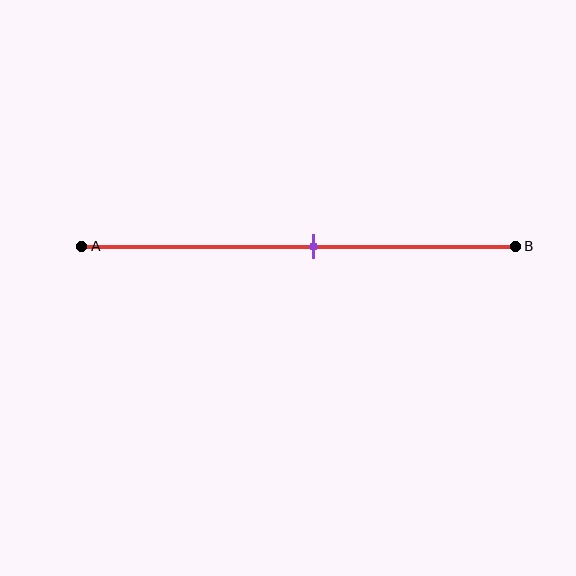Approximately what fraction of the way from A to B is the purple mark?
The purple mark is approximately 55% of the way from A to B.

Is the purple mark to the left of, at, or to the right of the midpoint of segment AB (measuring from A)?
The purple mark is to the right of the midpoint of segment AB.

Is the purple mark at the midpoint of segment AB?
No, the mark is at about 55% from A, not at the 50% midpoint.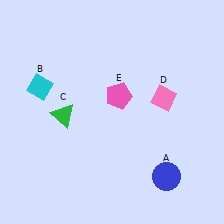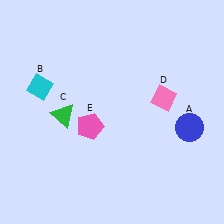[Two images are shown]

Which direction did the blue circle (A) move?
The blue circle (A) moved up.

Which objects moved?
The objects that moved are: the blue circle (A), the pink pentagon (E).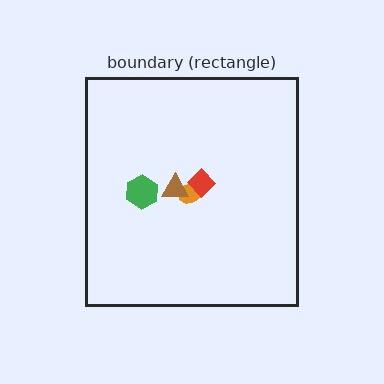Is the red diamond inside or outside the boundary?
Inside.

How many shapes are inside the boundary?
4 inside, 0 outside.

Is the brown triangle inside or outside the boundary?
Inside.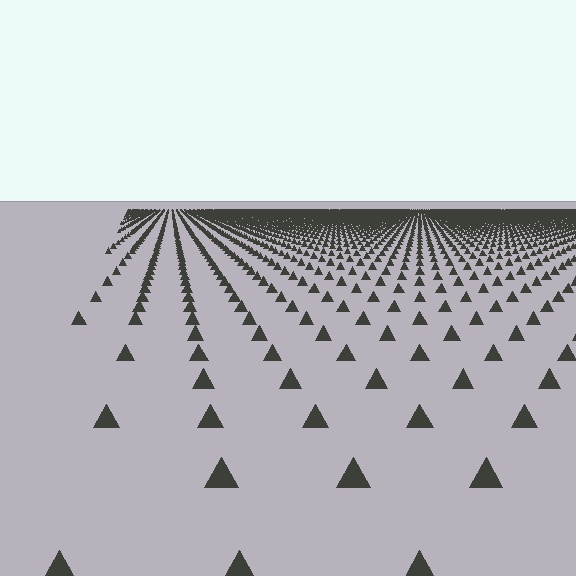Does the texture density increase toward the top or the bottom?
Density increases toward the top.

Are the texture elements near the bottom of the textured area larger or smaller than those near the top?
Larger. Near the bottom, elements are closer to the viewer and appear at a bigger on-screen size.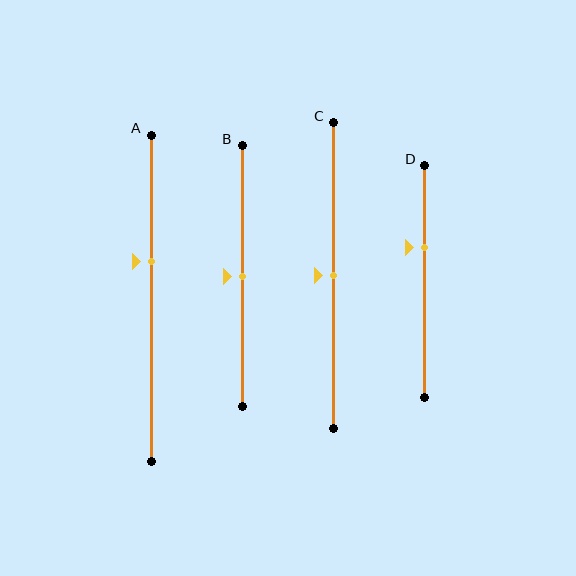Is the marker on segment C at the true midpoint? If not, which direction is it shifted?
Yes, the marker on segment C is at the true midpoint.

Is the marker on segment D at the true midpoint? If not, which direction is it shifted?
No, the marker on segment D is shifted upward by about 15% of the segment length.